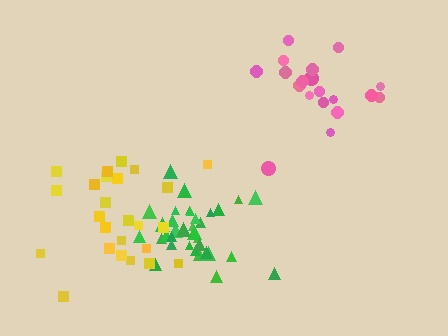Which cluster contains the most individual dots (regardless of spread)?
Green (34).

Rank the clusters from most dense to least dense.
green, pink, yellow.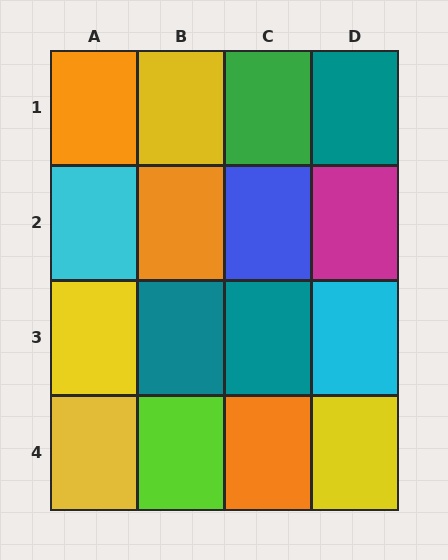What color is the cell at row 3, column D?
Cyan.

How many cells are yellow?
4 cells are yellow.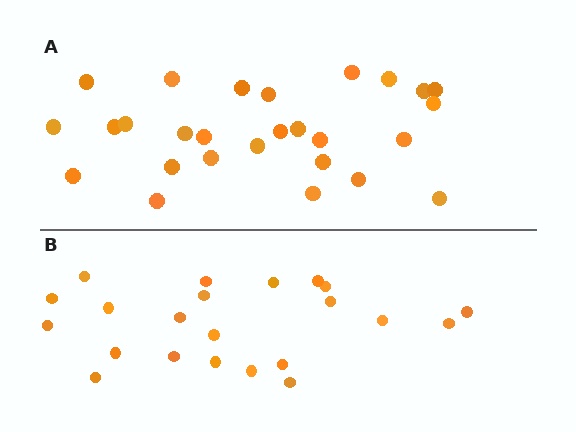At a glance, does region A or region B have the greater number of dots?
Region A (the top region) has more dots.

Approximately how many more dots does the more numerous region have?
Region A has about 5 more dots than region B.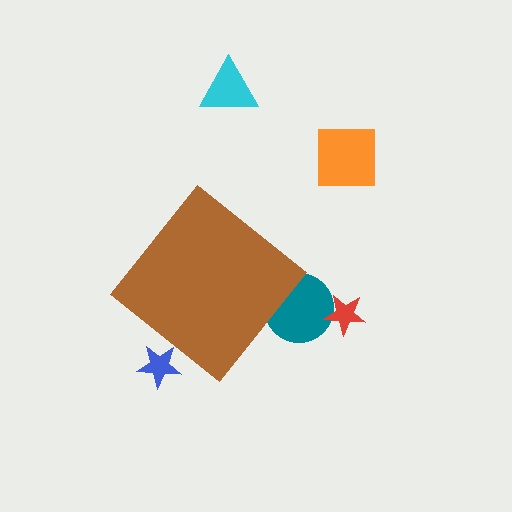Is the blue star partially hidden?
Yes, the blue star is partially hidden behind the brown diamond.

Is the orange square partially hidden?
No, the orange square is fully visible.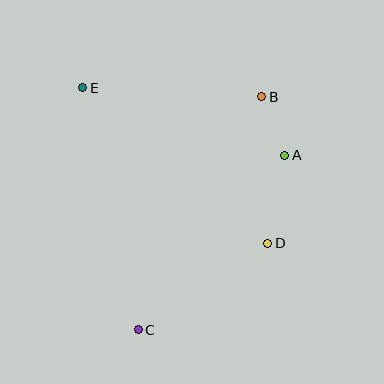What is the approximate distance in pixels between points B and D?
The distance between B and D is approximately 147 pixels.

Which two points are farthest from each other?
Points B and C are farthest from each other.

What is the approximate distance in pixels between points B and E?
The distance between B and E is approximately 179 pixels.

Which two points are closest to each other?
Points A and B are closest to each other.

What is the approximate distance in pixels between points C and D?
The distance between C and D is approximately 155 pixels.